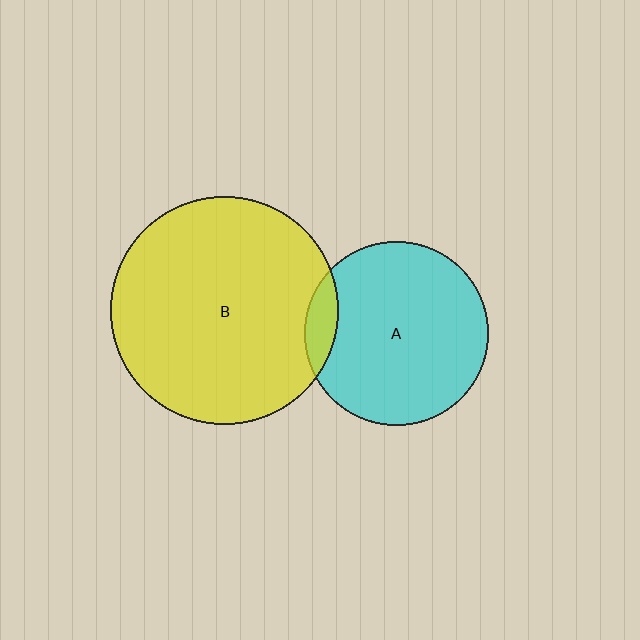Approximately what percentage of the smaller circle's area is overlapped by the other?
Approximately 10%.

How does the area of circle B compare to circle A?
Approximately 1.5 times.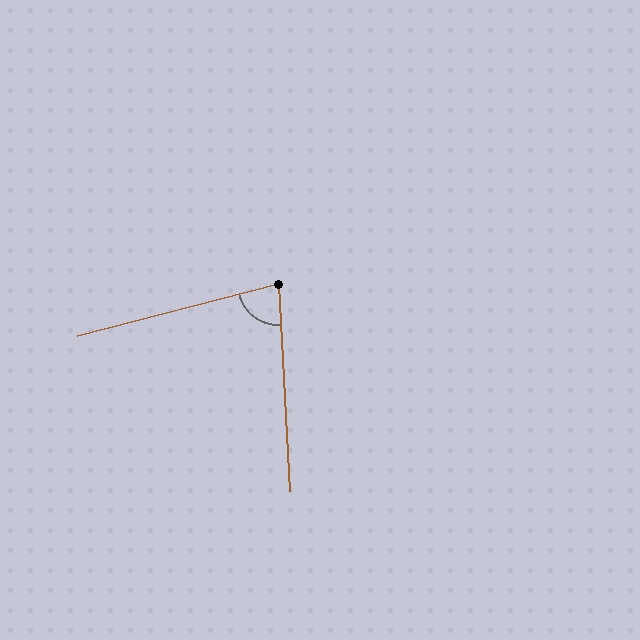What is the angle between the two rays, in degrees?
Approximately 78 degrees.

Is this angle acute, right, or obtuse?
It is acute.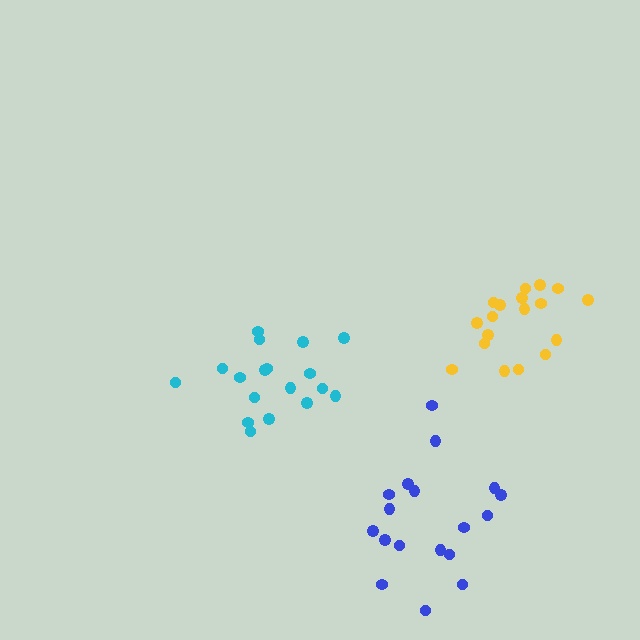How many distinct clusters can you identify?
There are 3 distinct clusters.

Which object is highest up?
The yellow cluster is topmost.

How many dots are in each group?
Group 1: 18 dots, Group 2: 18 dots, Group 3: 18 dots (54 total).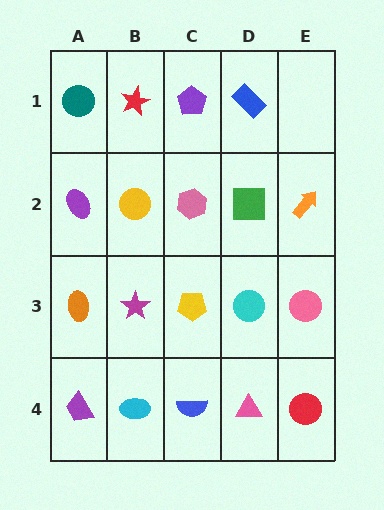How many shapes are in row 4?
5 shapes.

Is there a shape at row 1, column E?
No, that cell is empty.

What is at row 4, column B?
A cyan ellipse.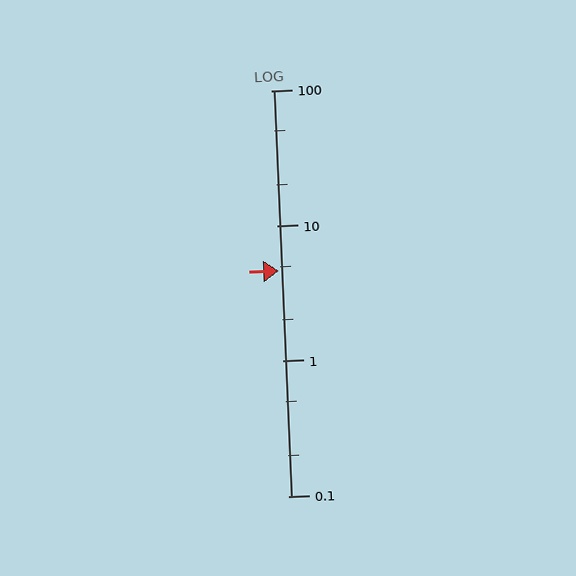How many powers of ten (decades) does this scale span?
The scale spans 3 decades, from 0.1 to 100.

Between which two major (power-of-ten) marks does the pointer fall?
The pointer is between 1 and 10.